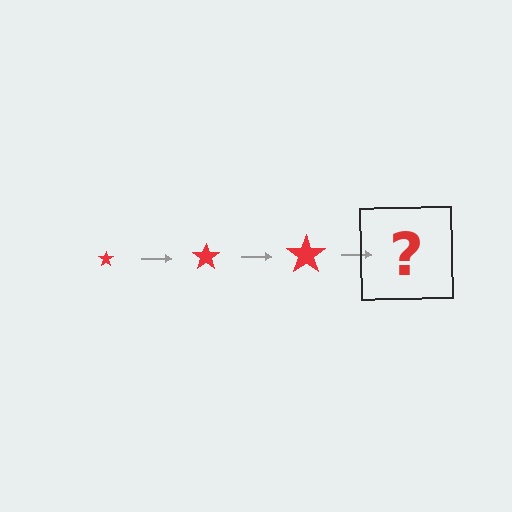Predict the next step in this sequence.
The next step is a red star, larger than the previous one.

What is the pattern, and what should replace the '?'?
The pattern is that the star gets progressively larger each step. The '?' should be a red star, larger than the previous one.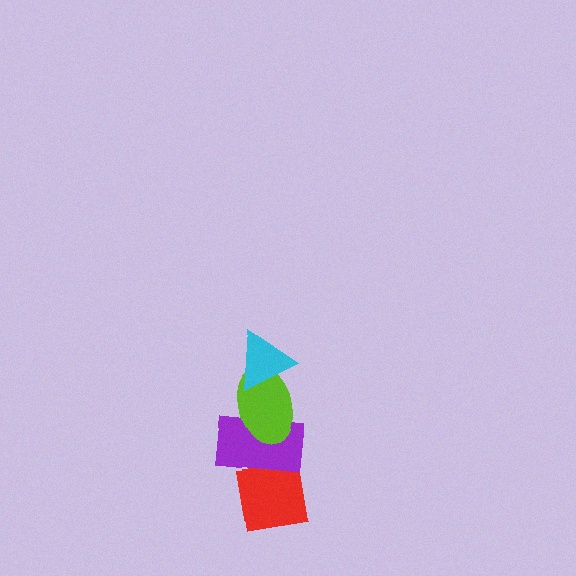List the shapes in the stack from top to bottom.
From top to bottom: the cyan triangle, the lime ellipse, the purple rectangle, the red square.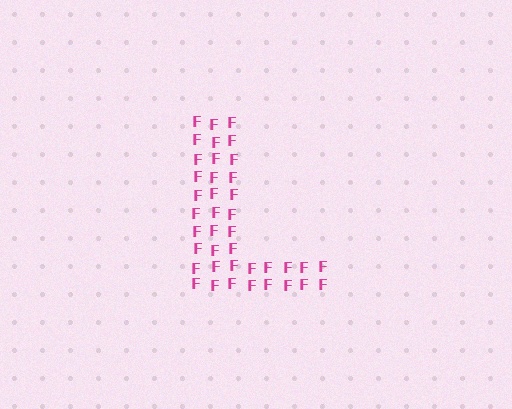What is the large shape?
The large shape is the letter L.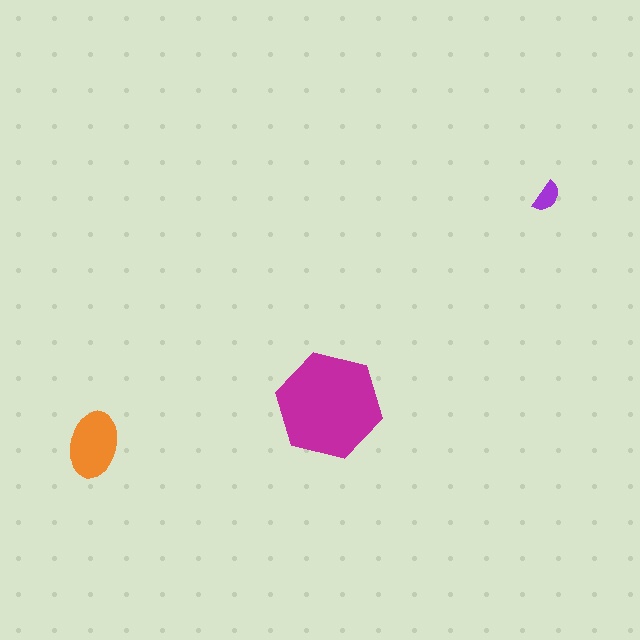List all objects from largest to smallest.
The magenta hexagon, the orange ellipse, the purple semicircle.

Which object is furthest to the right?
The purple semicircle is rightmost.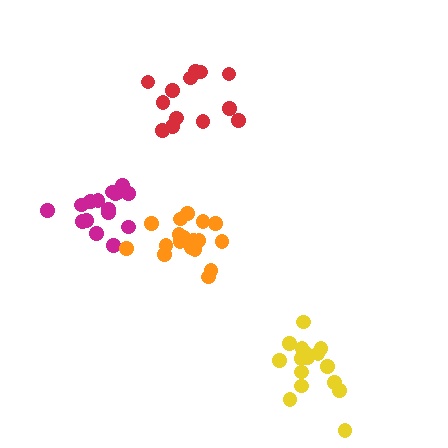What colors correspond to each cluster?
The clusters are colored: yellow, red, magenta, orange.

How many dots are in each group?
Group 1: 16 dots, Group 2: 13 dots, Group 3: 16 dots, Group 4: 18 dots (63 total).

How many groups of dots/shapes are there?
There are 4 groups.